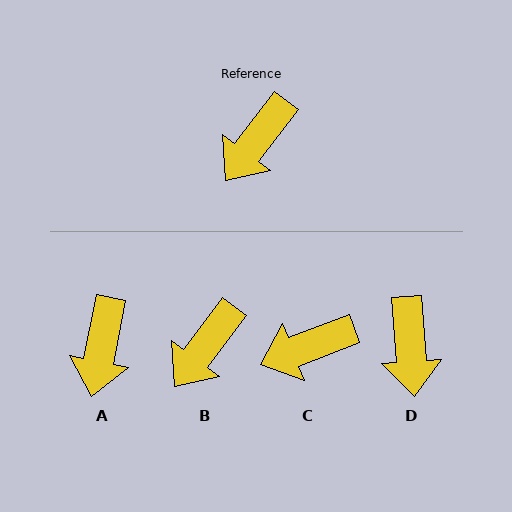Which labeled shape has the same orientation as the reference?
B.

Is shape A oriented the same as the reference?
No, it is off by about 26 degrees.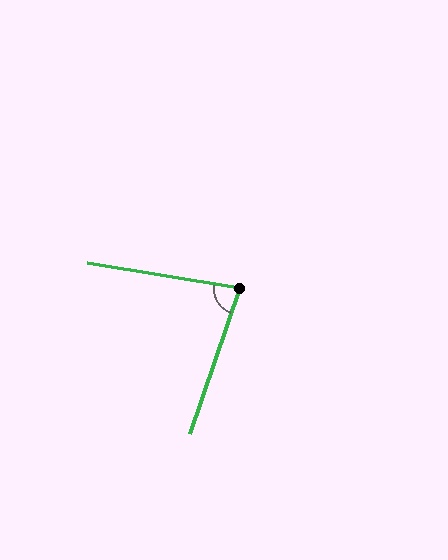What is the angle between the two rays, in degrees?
Approximately 81 degrees.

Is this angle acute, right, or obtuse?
It is acute.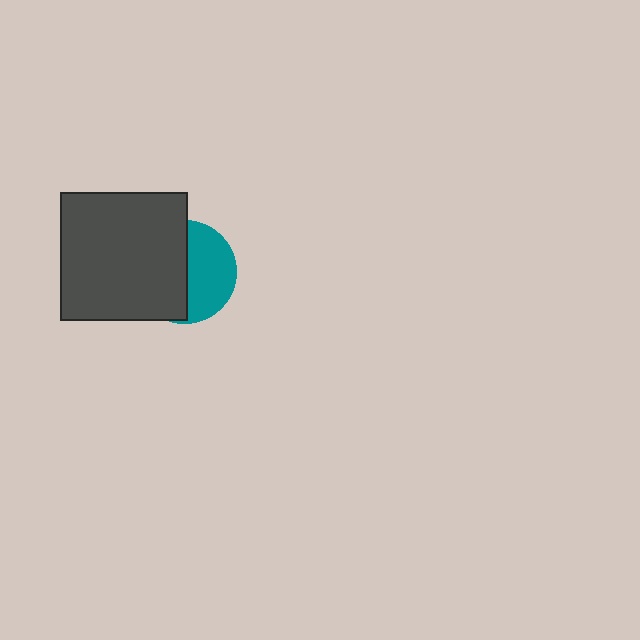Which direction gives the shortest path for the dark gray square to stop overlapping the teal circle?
Moving left gives the shortest separation.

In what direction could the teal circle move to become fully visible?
The teal circle could move right. That would shift it out from behind the dark gray square entirely.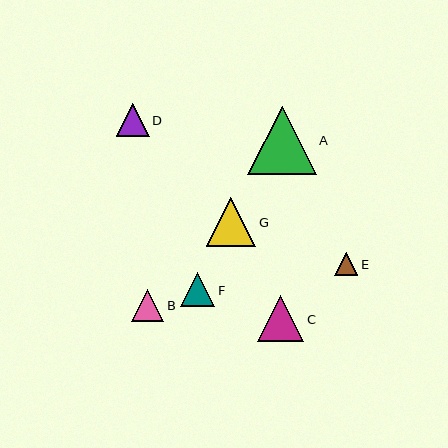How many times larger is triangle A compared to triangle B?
Triangle A is approximately 2.1 times the size of triangle B.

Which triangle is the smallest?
Triangle E is the smallest with a size of approximately 23 pixels.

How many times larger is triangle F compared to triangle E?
Triangle F is approximately 1.5 times the size of triangle E.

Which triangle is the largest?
Triangle A is the largest with a size of approximately 69 pixels.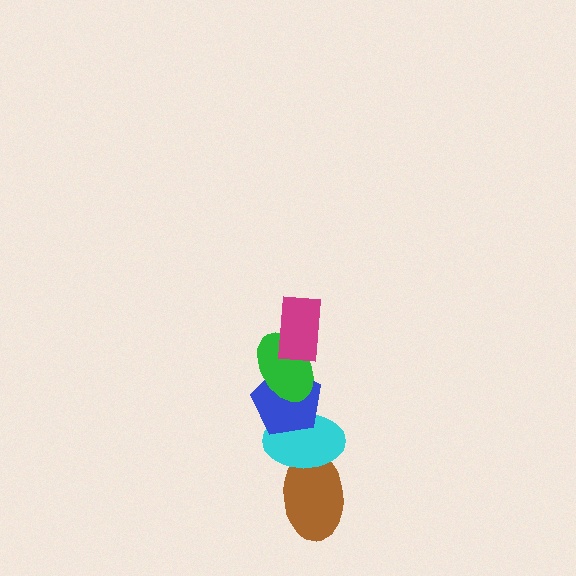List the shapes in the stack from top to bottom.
From top to bottom: the magenta rectangle, the green ellipse, the blue pentagon, the cyan ellipse, the brown ellipse.